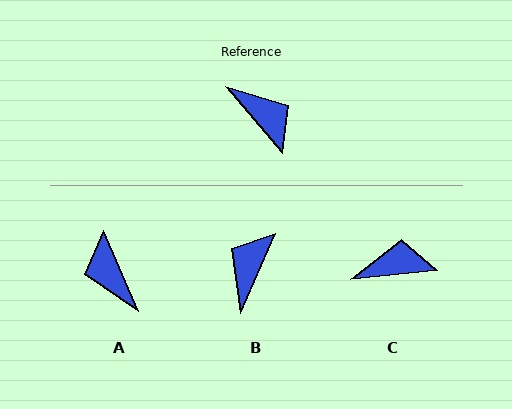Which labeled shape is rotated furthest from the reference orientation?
A, about 163 degrees away.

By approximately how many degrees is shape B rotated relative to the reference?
Approximately 116 degrees counter-clockwise.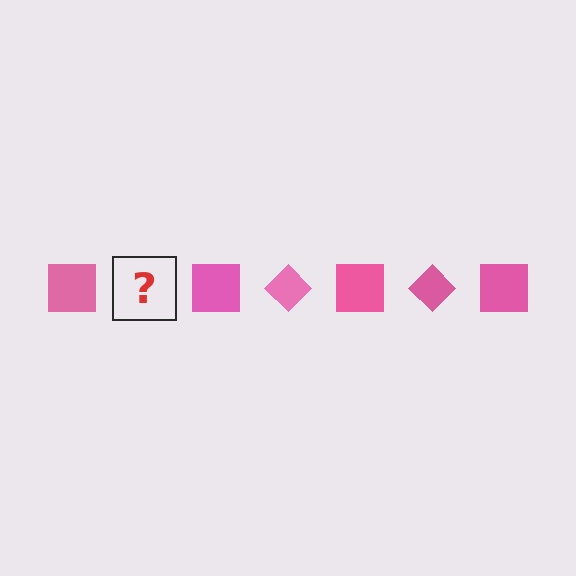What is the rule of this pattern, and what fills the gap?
The rule is that the pattern cycles through square, diamond shapes in pink. The gap should be filled with a pink diamond.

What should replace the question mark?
The question mark should be replaced with a pink diamond.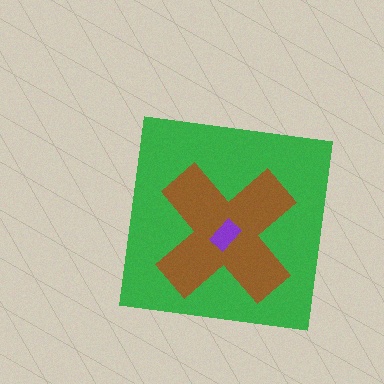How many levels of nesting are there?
3.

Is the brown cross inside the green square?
Yes.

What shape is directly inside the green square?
The brown cross.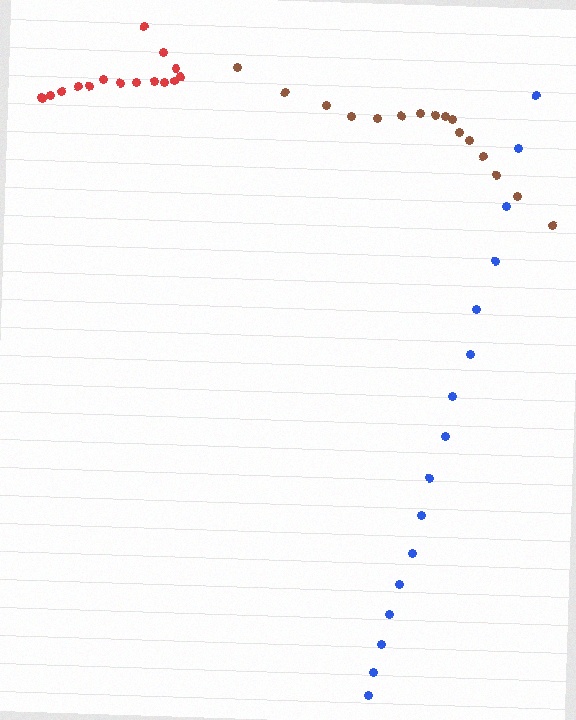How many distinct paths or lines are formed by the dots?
There are 3 distinct paths.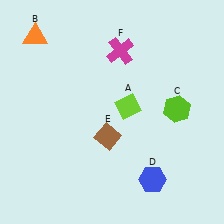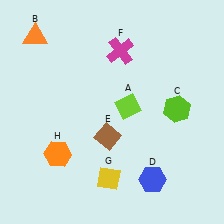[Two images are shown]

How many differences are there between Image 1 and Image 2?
There are 2 differences between the two images.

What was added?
A yellow diamond (G), an orange hexagon (H) were added in Image 2.